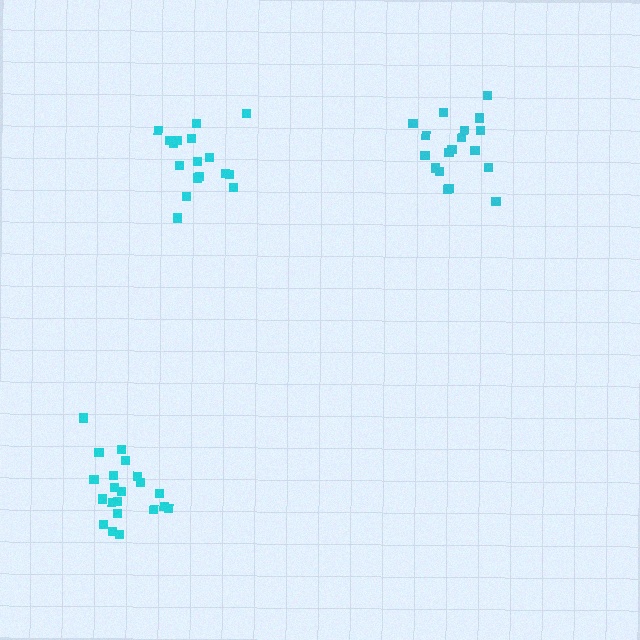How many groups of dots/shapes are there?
There are 3 groups.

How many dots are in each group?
Group 1: 17 dots, Group 2: 19 dots, Group 3: 21 dots (57 total).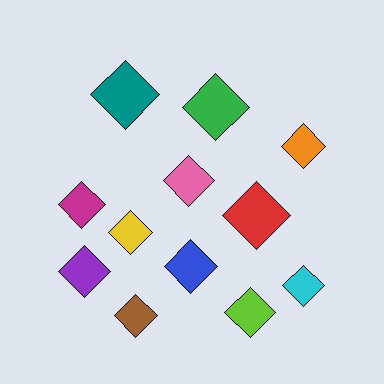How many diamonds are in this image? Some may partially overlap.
There are 12 diamonds.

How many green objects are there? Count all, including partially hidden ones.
There is 1 green object.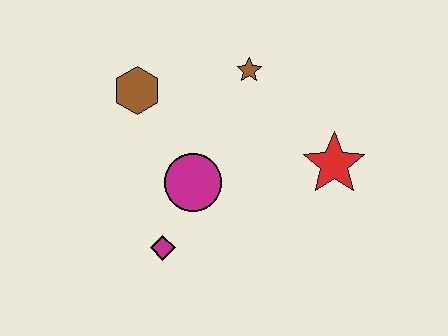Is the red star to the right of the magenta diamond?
Yes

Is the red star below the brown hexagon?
Yes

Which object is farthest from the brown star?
The magenta diamond is farthest from the brown star.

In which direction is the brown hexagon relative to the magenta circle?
The brown hexagon is above the magenta circle.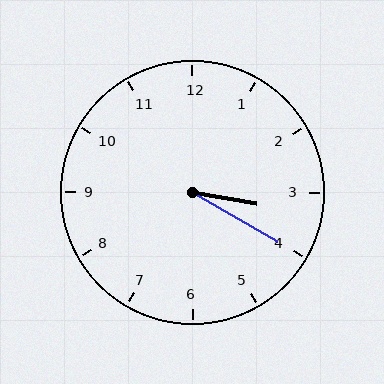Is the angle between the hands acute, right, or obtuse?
It is acute.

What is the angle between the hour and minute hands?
Approximately 20 degrees.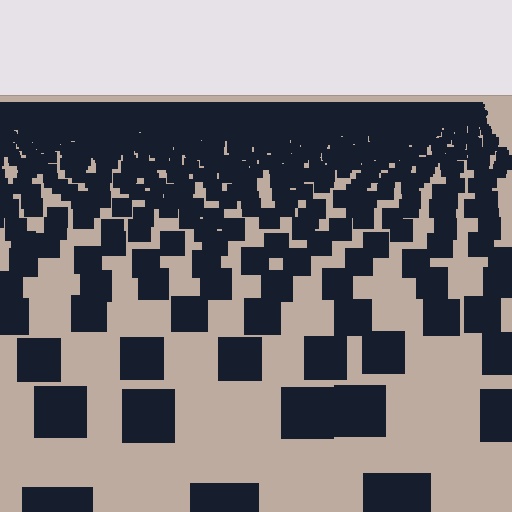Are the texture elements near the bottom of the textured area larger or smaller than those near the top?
Larger. Near the bottom, elements are closer to the viewer and appear at a bigger on-screen size.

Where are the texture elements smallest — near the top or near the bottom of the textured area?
Near the top.